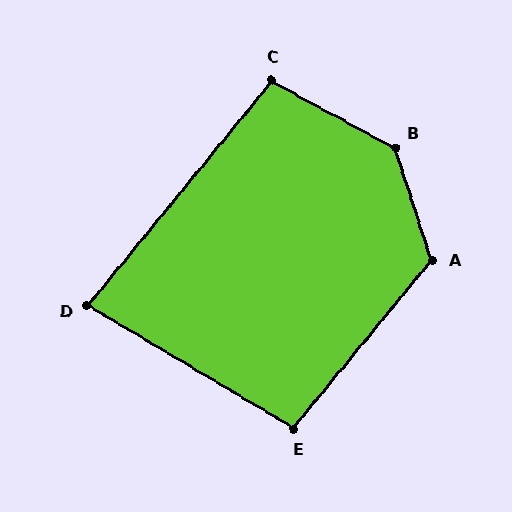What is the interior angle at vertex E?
Approximately 99 degrees (obtuse).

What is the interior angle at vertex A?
Approximately 122 degrees (obtuse).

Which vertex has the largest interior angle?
B, at approximately 137 degrees.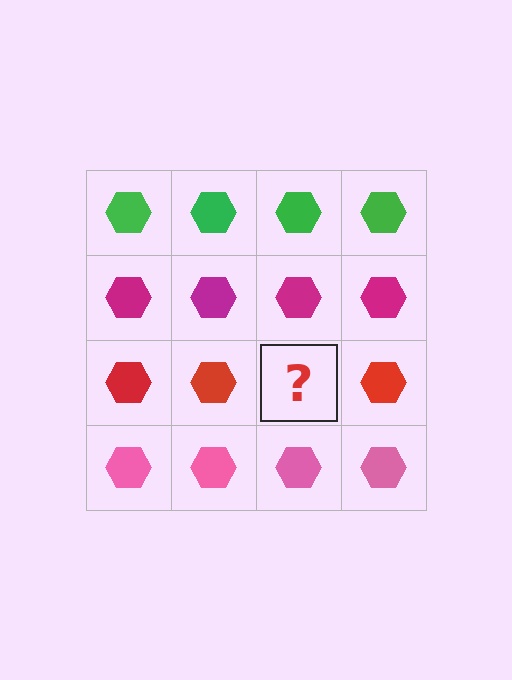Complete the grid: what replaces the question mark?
The question mark should be replaced with a red hexagon.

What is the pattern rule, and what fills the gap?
The rule is that each row has a consistent color. The gap should be filled with a red hexagon.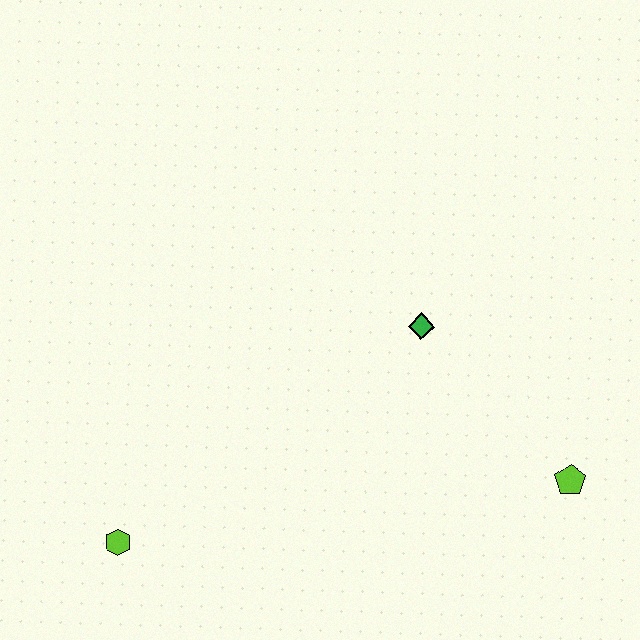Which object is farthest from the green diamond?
The lime hexagon is farthest from the green diamond.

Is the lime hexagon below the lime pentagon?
Yes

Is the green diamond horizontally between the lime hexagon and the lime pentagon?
Yes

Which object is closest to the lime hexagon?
The green diamond is closest to the lime hexagon.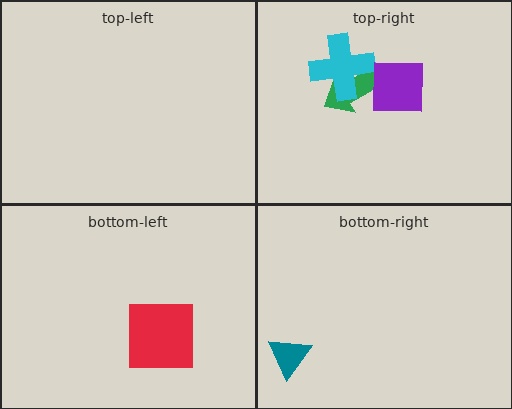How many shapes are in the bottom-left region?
1.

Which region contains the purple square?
The top-right region.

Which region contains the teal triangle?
The bottom-right region.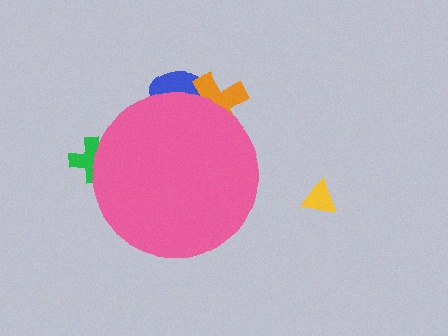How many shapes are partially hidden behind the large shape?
3 shapes are partially hidden.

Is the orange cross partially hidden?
Yes, the orange cross is partially hidden behind the pink circle.